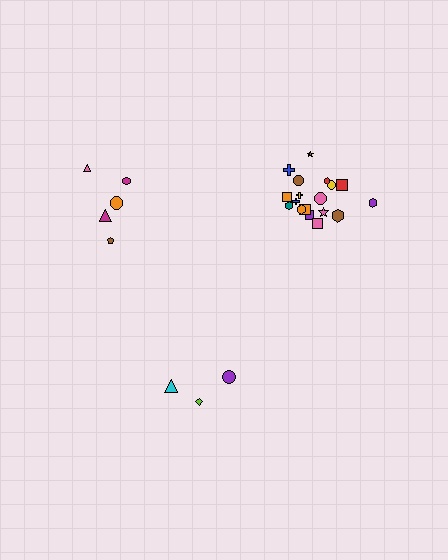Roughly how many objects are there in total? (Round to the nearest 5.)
Roughly 25 objects in total.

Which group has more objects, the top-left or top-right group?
The top-right group.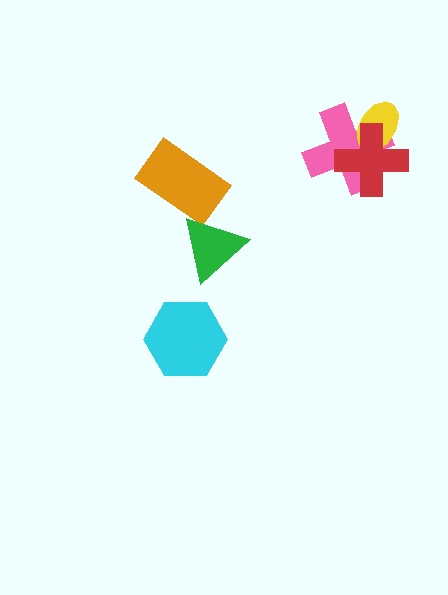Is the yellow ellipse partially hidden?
Yes, it is partially covered by another shape.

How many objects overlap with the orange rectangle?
1 object overlaps with the orange rectangle.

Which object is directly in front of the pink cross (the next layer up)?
The yellow ellipse is directly in front of the pink cross.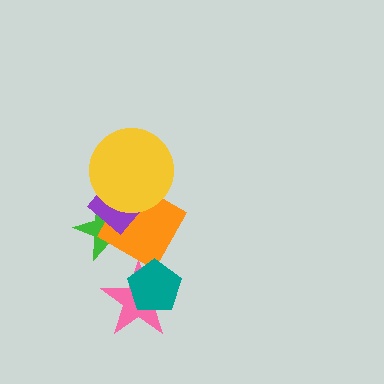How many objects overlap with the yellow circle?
3 objects overlap with the yellow circle.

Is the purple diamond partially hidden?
Yes, it is partially covered by another shape.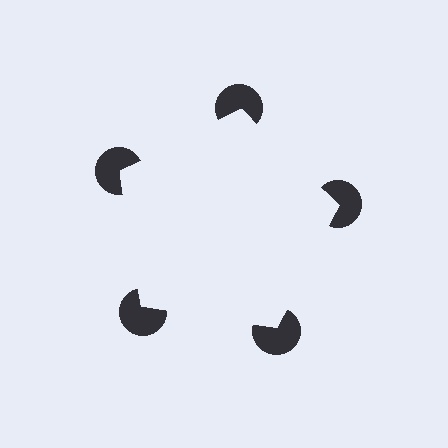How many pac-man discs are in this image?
There are 5 — one at each vertex of the illusory pentagon.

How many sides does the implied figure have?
5 sides.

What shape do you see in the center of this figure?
An illusory pentagon — its edges are inferred from the aligned wedge cuts in the pac-man discs, not physically drawn.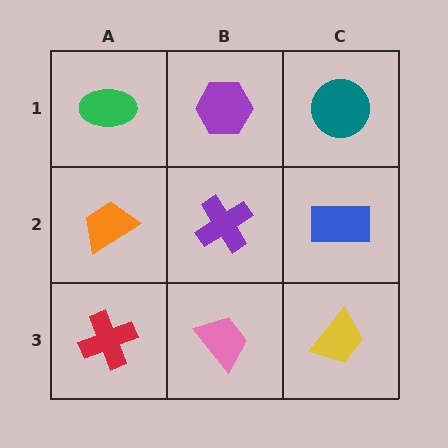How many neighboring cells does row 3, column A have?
2.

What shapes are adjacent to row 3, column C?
A blue rectangle (row 2, column C), a pink trapezoid (row 3, column B).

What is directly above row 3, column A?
An orange trapezoid.